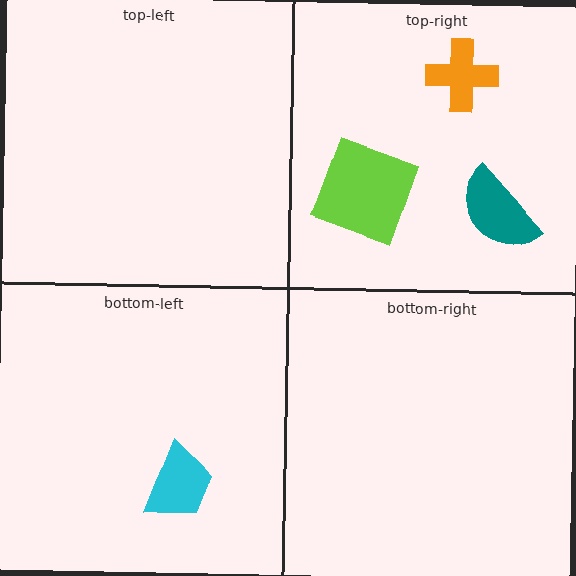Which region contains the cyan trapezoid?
The bottom-left region.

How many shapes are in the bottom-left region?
1.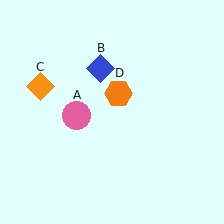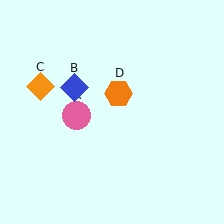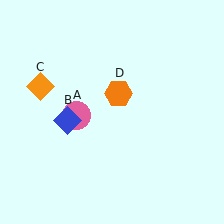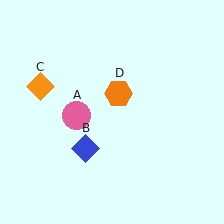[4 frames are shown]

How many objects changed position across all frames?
1 object changed position: blue diamond (object B).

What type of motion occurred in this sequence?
The blue diamond (object B) rotated counterclockwise around the center of the scene.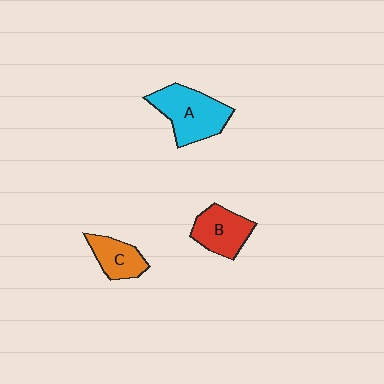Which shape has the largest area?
Shape A (cyan).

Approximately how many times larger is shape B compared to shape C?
Approximately 1.2 times.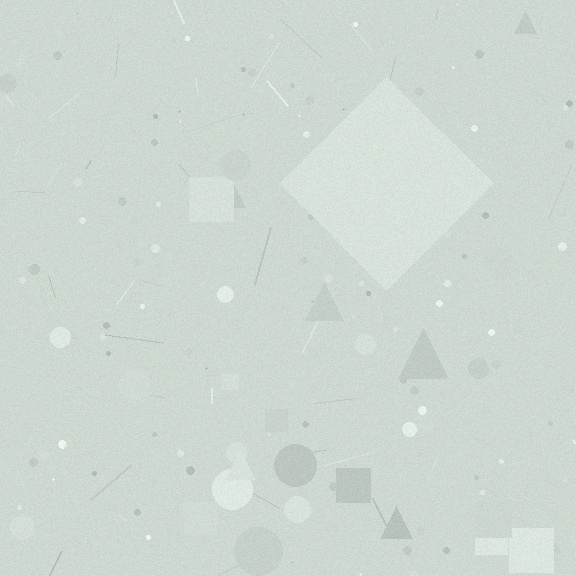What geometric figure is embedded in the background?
A diamond is embedded in the background.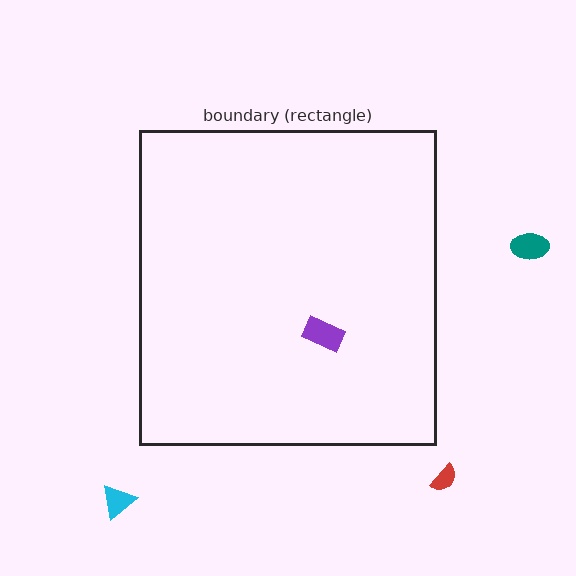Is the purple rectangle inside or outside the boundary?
Inside.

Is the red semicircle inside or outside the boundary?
Outside.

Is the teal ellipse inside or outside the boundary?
Outside.